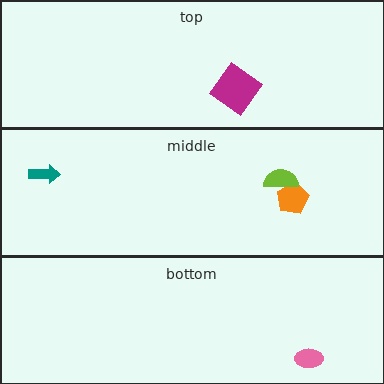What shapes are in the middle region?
The teal arrow, the orange pentagon, the lime semicircle.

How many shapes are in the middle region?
3.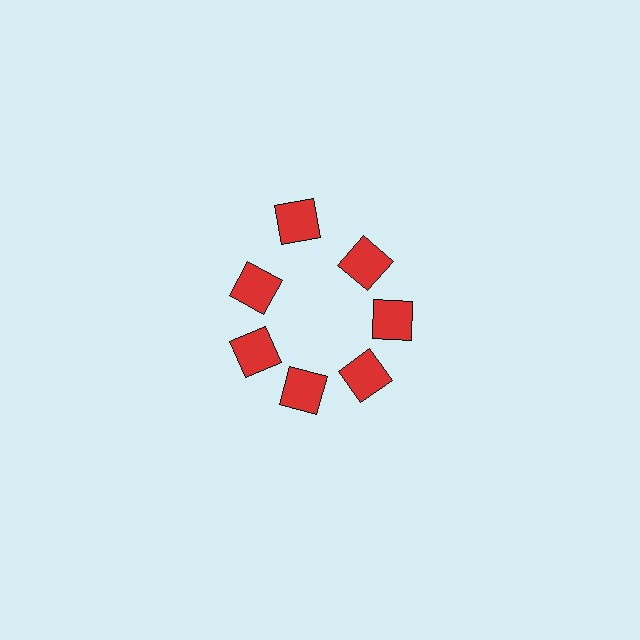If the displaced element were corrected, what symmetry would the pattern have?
It would have 7-fold rotational symmetry — the pattern would map onto itself every 51 degrees.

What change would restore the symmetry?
The symmetry would be restored by moving it inward, back onto the ring so that all 7 squares sit at equal angles and equal distance from the center.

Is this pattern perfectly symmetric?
No. The 7 red squares are arranged in a ring, but one element near the 12 o'clock position is pushed outward from the center, breaking the 7-fold rotational symmetry.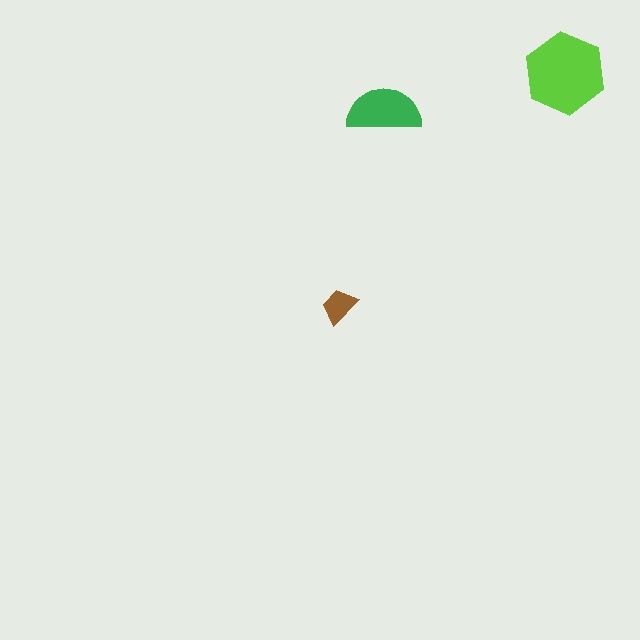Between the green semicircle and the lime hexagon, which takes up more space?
The lime hexagon.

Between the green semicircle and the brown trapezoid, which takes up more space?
The green semicircle.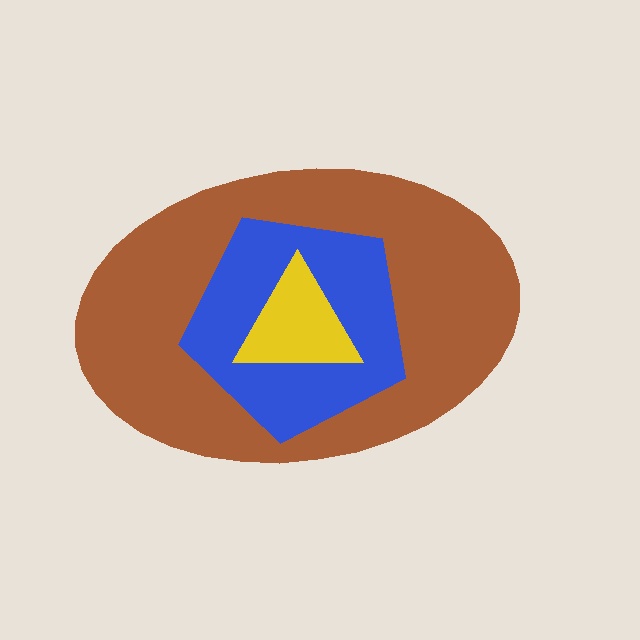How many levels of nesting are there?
3.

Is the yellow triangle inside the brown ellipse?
Yes.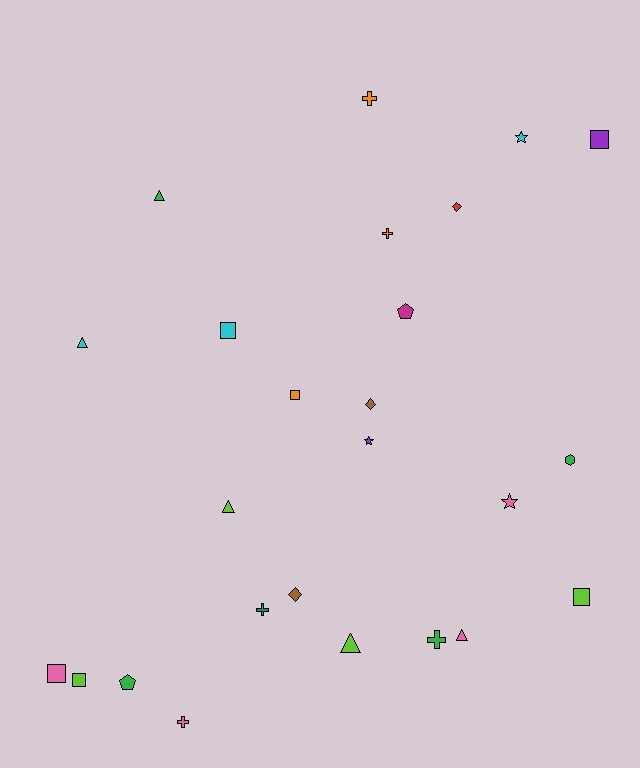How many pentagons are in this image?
There are 2 pentagons.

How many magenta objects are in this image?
There is 1 magenta object.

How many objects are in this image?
There are 25 objects.